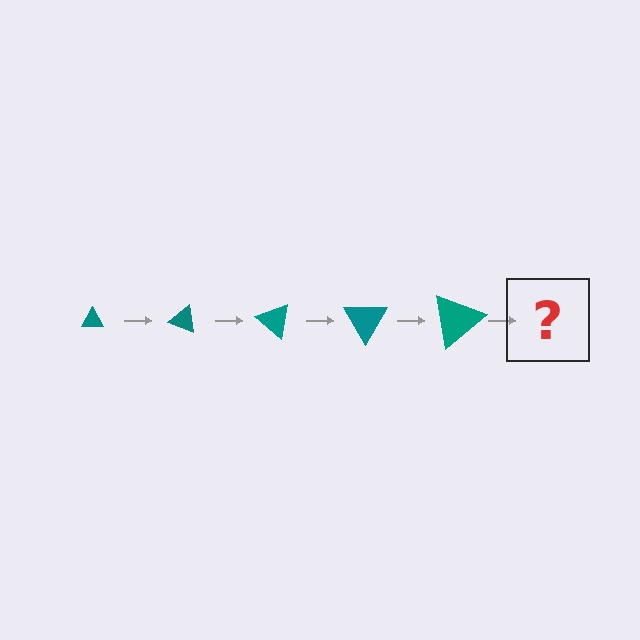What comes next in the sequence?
The next element should be a triangle, larger than the previous one and rotated 100 degrees from the start.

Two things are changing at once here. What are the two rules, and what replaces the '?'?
The two rules are that the triangle grows larger each step and it rotates 20 degrees each step. The '?' should be a triangle, larger than the previous one and rotated 100 degrees from the start.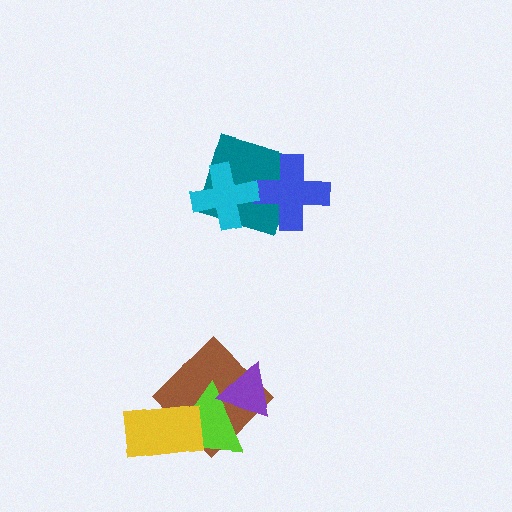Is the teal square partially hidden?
Yes, it is partially covered by another shape.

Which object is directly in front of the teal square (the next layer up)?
The blue cross is directly in front of the teal square.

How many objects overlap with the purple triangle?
2 objects overlap with the purple triangle.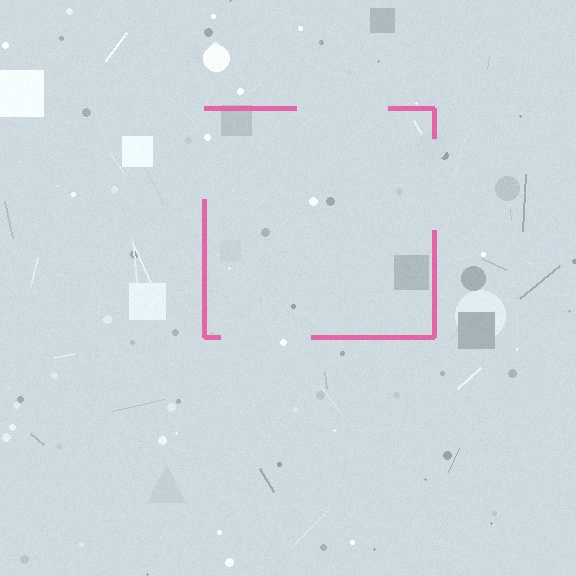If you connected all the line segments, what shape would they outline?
They would outline a square.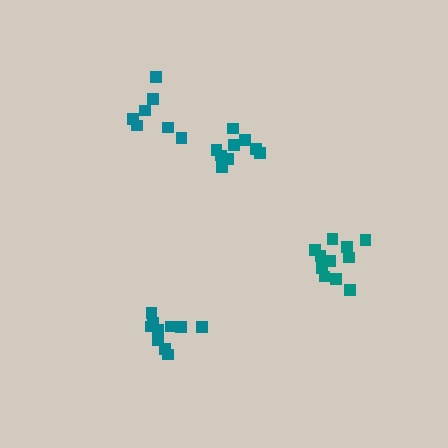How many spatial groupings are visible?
There are 4 spatial groupings.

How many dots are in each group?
Group 1: 9 dots, Group 2: 11 dots, Group 3: 7 dots, Group 4: 11 dots (38 total).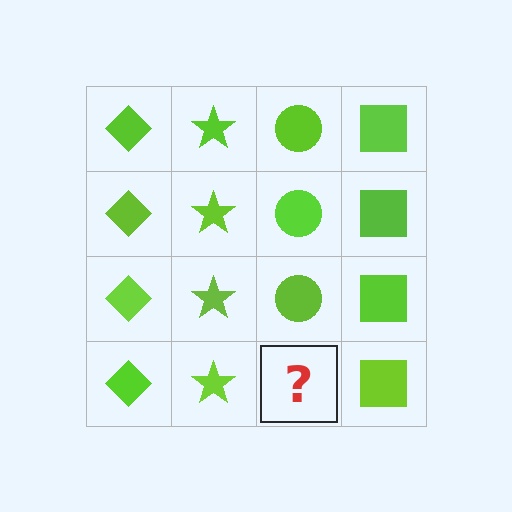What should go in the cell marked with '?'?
The missing cell should contain a lime circle.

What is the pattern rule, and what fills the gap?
The rule is that each column has a consistent shape. The gap should be filled with a lime circle.